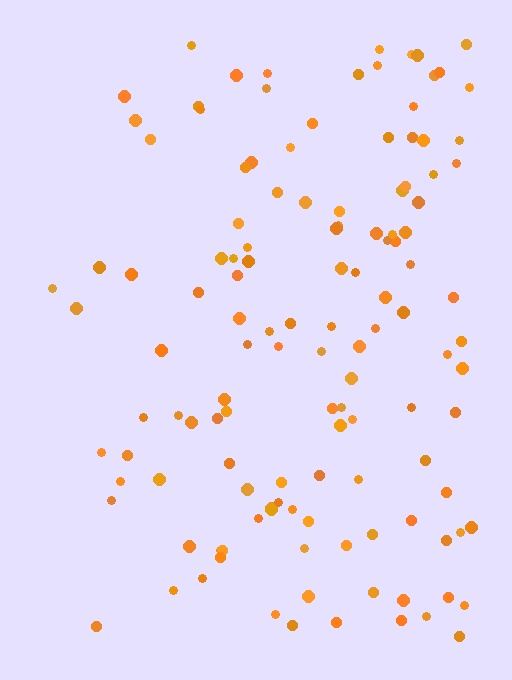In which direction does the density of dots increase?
From left to right, with the right side densest.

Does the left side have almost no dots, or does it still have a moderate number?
Still a moderate number, just noticeably fewer than the right.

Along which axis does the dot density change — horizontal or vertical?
Horizontal.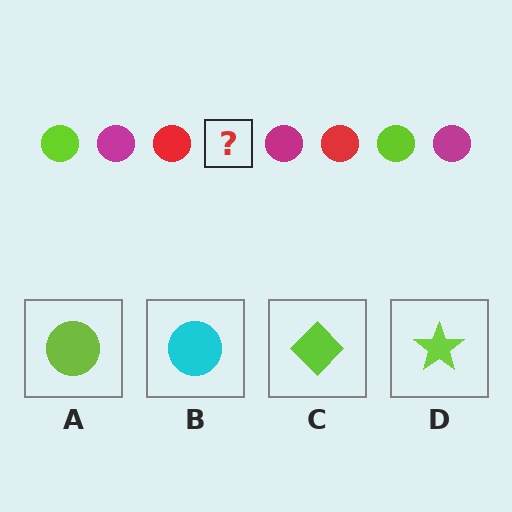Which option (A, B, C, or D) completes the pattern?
A.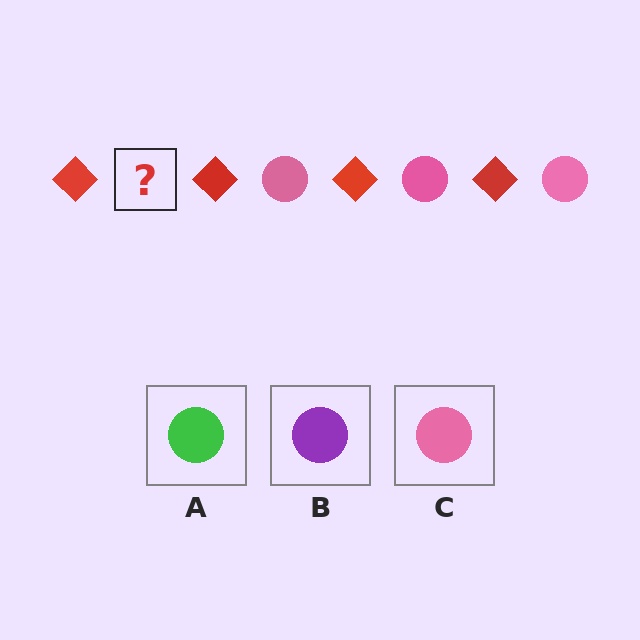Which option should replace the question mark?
Option C.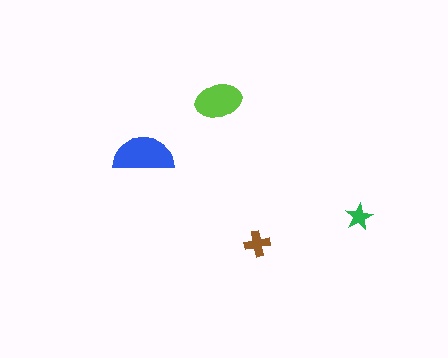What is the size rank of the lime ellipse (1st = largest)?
2nd.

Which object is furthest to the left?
The blue semicircle is leftmost.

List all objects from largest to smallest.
The blue semicircle, the lime ellipse, the brown cross, the green star.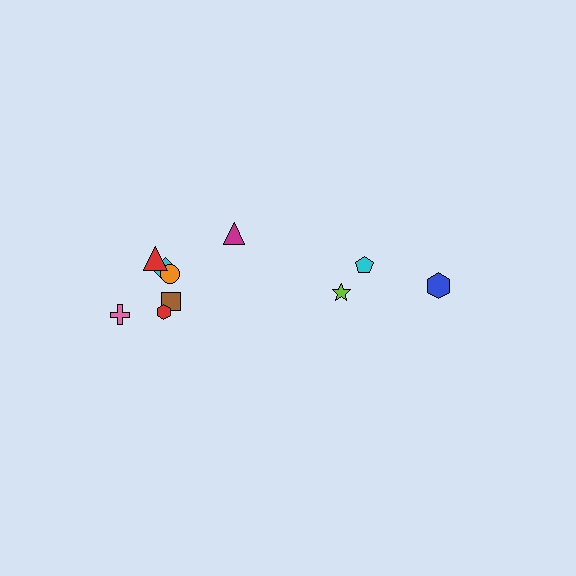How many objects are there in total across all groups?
There are 10 objects.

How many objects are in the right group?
There are 3 objects.